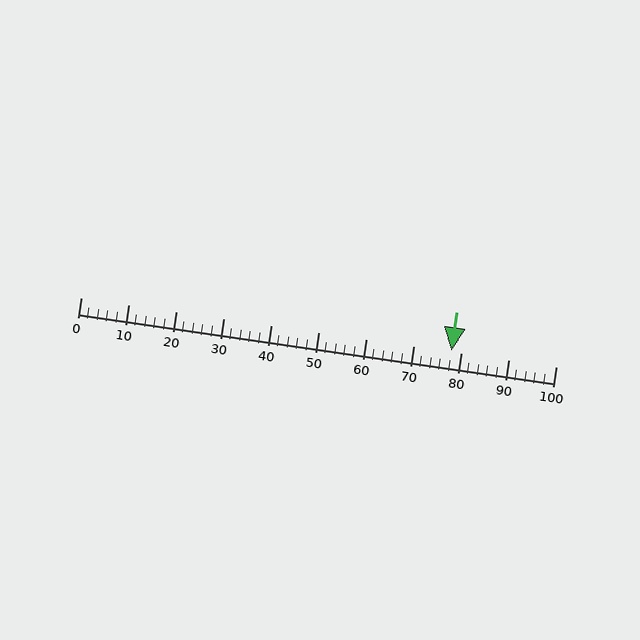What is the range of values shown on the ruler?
The ruler shows values from 0 to 100.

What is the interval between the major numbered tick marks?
The major tick marks are spaced 10 units apart.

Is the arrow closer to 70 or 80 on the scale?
The arrow is closer to 80.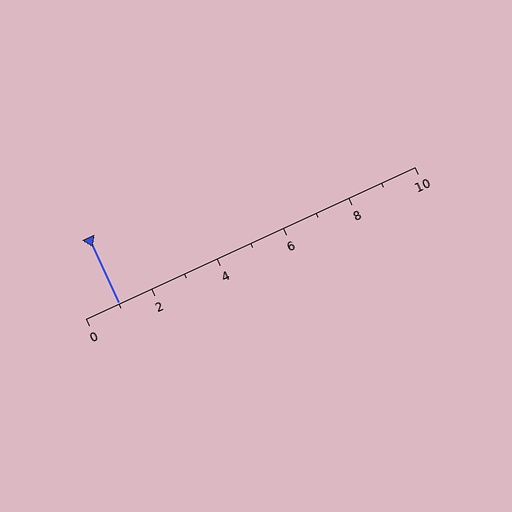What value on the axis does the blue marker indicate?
The marker indicates approximately 1.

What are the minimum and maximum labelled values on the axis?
The axis runs from 0 to 10.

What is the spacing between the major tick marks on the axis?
The major ticks are spaced 2 apart.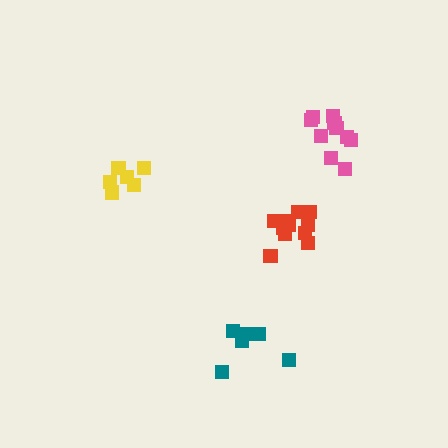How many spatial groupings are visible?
There are 4 spatial groupings.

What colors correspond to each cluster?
The clusters are colored: teal, red, yellow, pink.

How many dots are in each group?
Group 1: 6 dots, Group 2: 11 dots, Group 3: 6 dots, Group 4: 10 dots (33 total).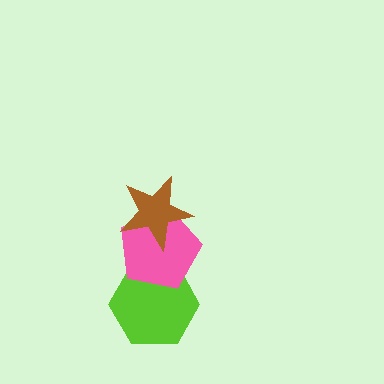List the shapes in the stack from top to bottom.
From top to bottom: the brown star, the pink pentagon, the lime hexagon.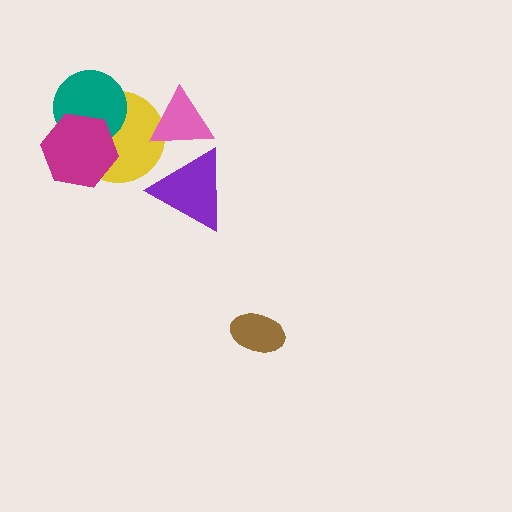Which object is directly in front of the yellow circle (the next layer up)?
The teal circle is directly in front of the yellow circle.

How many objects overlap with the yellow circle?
3 objects overlap with the yellow circle.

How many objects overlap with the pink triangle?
2 objects overlap with the pink triangle.